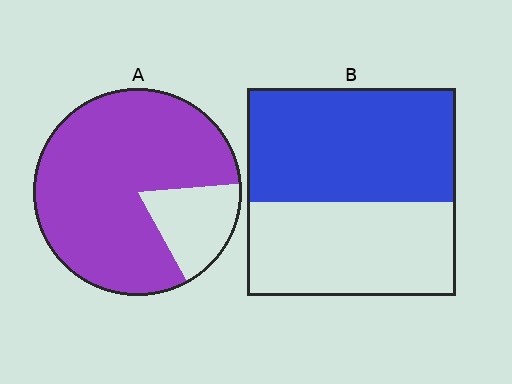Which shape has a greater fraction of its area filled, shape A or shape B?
Shape A.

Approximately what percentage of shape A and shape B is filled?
A is approximately 80% and B is approximately 55%.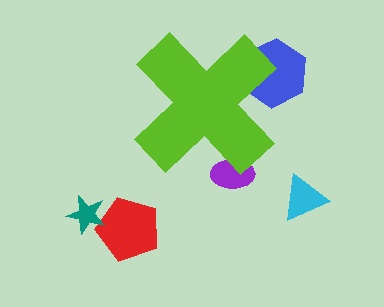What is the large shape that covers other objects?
A lime cross.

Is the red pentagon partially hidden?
No, the red pentagon is fully visible.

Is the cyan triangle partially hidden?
No, the cyan triangle is fully visible.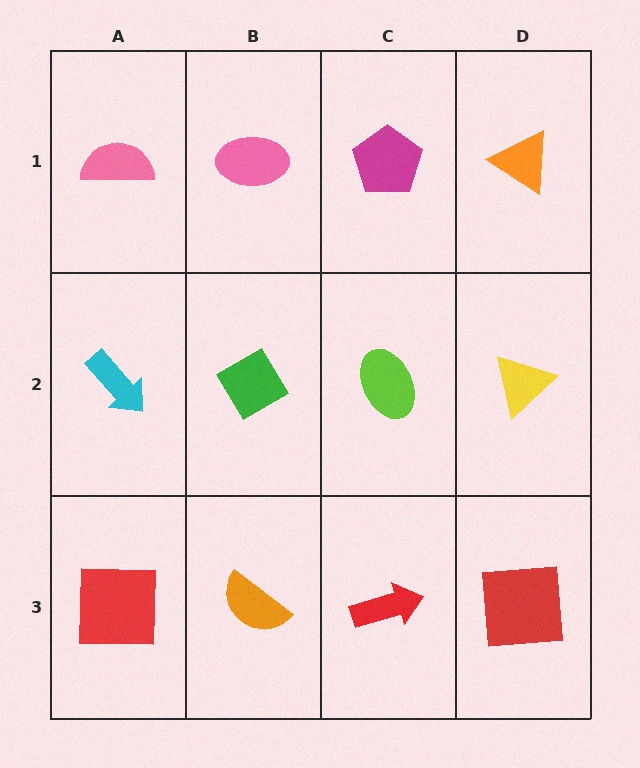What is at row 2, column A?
A cyan arrow.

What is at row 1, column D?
An orange triangle.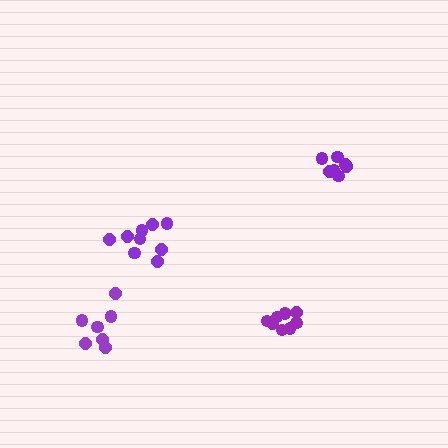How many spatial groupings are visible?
There are 4 spatial groupings.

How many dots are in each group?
Group 1: 9 dots, Group 2: 8 dots, Group 3: 7 dots, Group 4: 7 dots (31 total).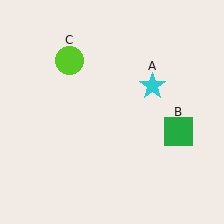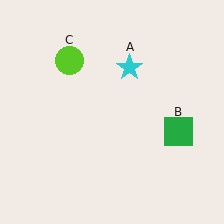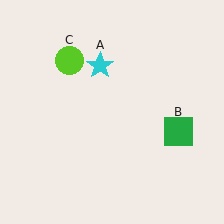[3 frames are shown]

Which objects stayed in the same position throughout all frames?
Green square (object B) and lime circle (object C) remained stationary.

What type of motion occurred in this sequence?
The cyan star (object A) rotated counterclockwise around the center of the scene.